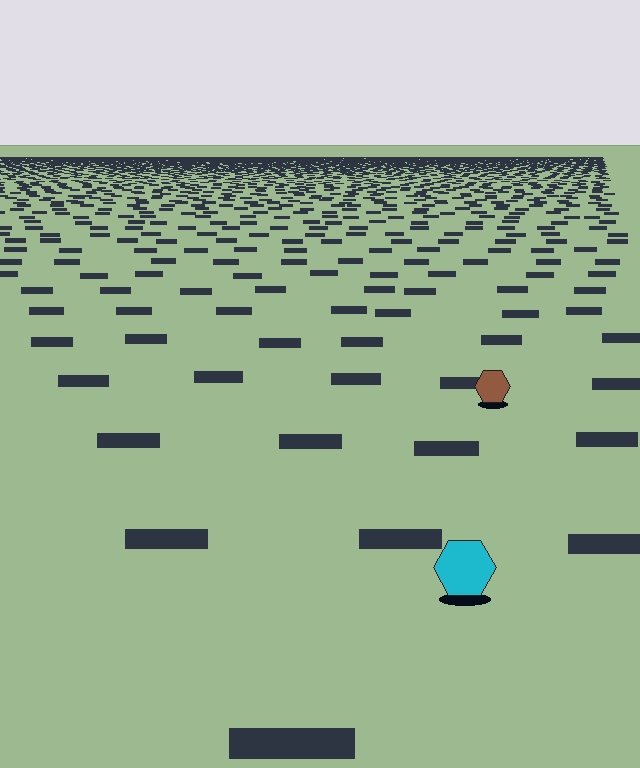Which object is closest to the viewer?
The cyan hexagon is closest. The texture marks near it are larger and more spread out.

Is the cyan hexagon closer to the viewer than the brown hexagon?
Yes. The cyan hexagon is closer — you can tell from the texture gradient: the ground texture is coarser near it.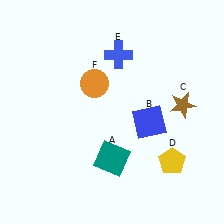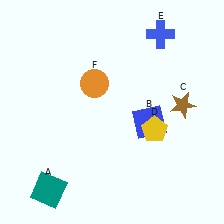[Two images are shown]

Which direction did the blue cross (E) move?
The blue cross (E) moved right.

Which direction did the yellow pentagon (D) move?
The yellow pentagon (D) moved up.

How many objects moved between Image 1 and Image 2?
3 objects moved between the two images.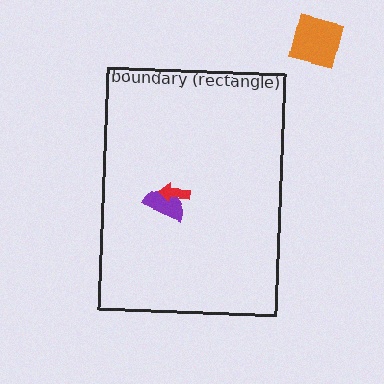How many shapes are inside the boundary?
2 inside, 1 outside.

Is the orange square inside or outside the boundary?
Outside.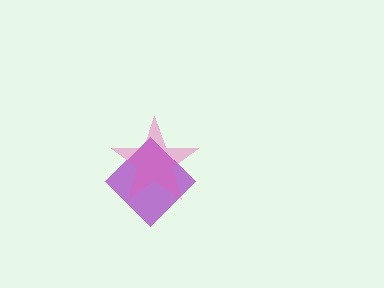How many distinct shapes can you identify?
There are 2 distinct shapes: a purple diamond, a pink star.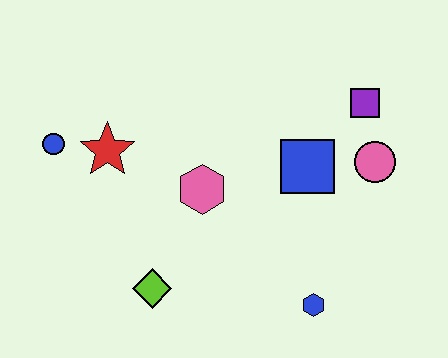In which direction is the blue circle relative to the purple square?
The blue circle is to the left of the purple square.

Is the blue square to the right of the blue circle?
Yes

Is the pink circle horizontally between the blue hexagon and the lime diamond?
No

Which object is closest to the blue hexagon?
The blue square is closest to the blue hexagon.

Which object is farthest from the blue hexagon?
The blue circle is farthest from the blue hexagon.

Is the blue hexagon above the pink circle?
No